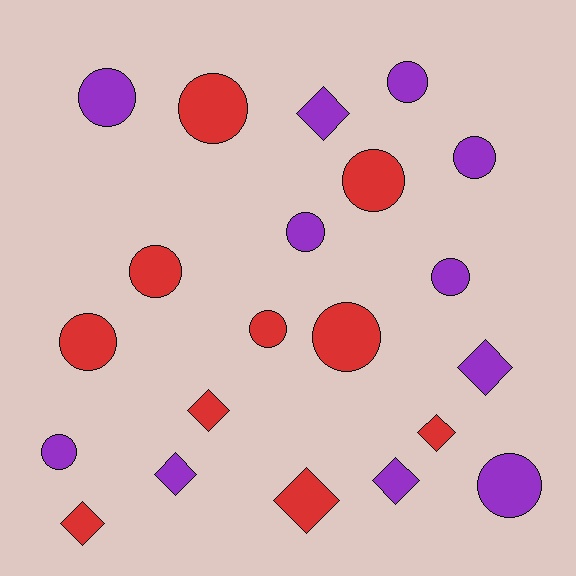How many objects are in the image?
There are 21 objects.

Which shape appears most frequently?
Circle, with 13 objects.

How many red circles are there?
There are 6 red circles.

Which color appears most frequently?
Purple, with 11 objects.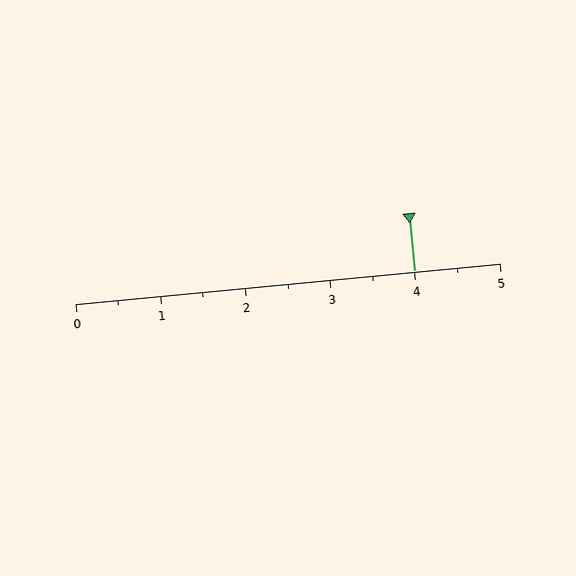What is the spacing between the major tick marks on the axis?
The major ticks are spaced 1 apart.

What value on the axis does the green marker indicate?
The marker indicates approximately 4.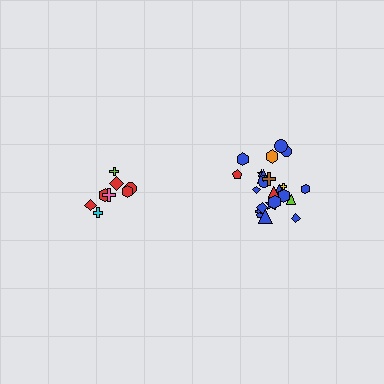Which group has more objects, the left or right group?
The right group.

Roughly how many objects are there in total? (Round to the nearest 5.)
Roughly 35 objects in total.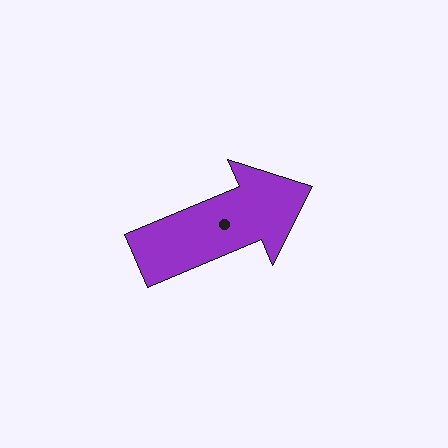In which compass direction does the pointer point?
Northeast.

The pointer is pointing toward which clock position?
Roughly 2 o'clock.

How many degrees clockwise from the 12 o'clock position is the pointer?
Approximately 67 degrees.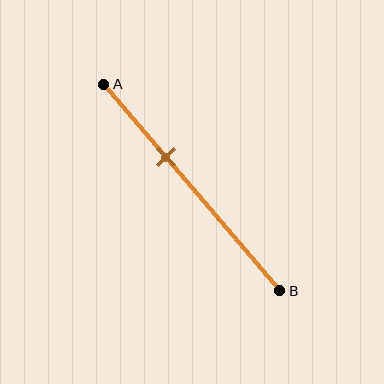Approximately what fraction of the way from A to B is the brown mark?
The brown mark is approximately 35% of the way from A to B.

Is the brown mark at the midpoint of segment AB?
No, the mark is at about 35% from A, not at the 50% midpoint.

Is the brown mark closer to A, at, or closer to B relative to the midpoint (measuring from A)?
The brown mark is closer to point A than the midpoint of segment AB.